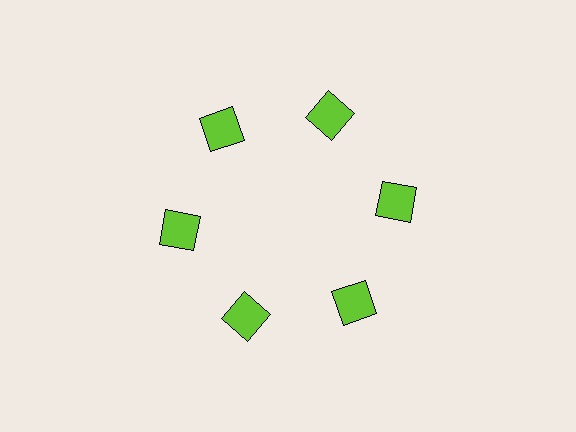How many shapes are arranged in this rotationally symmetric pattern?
There are 6 shapes, arranged in 6 groups of 1.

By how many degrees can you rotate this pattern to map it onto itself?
The pattern maps onto itself every 60 degrees of rotation.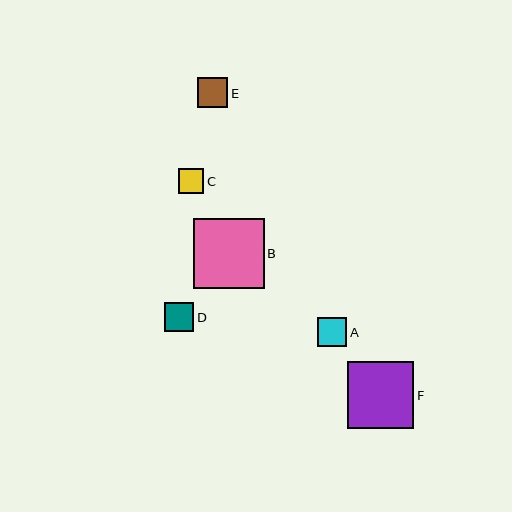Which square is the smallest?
Square C is the smallest with a size of approximately 25 pixels.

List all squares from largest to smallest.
From largest to smallest: B, F, E, D, A, C.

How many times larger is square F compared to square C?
Square F is approximately 2.7 times the size of square C.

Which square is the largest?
Square B is the largest with a size of approximately 70 pixels.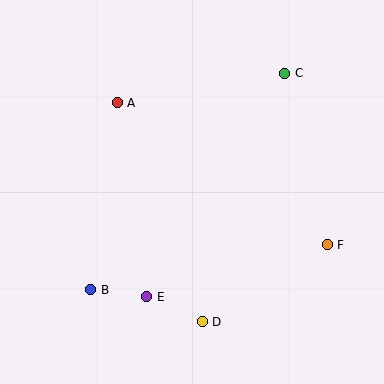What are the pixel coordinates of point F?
Point F is at (327, 245).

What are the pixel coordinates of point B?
Point B is at (91, 290).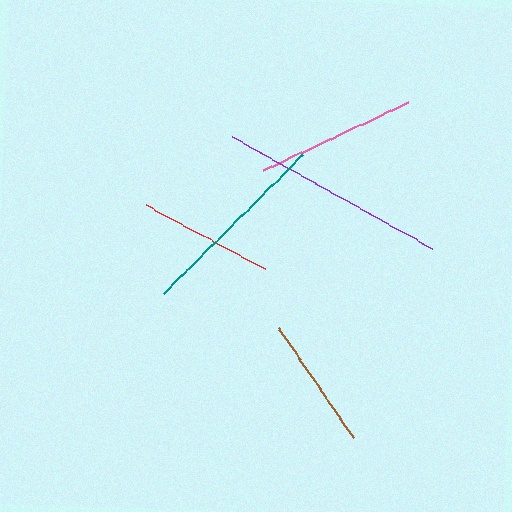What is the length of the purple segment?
The purple segment is approximately 229 pixels long.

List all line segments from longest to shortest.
From longest to shortest: purple, teal, pink, red, brown.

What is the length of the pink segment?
The pink segment is approximately 160 pixels long.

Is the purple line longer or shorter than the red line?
The purple line is longer than the red line.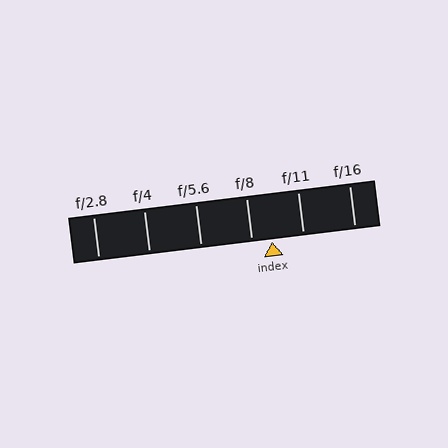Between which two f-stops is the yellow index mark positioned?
The index mark is between f/8 and f/11.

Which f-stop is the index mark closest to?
The index mark is closest to f/8.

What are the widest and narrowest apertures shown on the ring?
The widest aperture shown is f/2.8 and the narrowest is f/16.